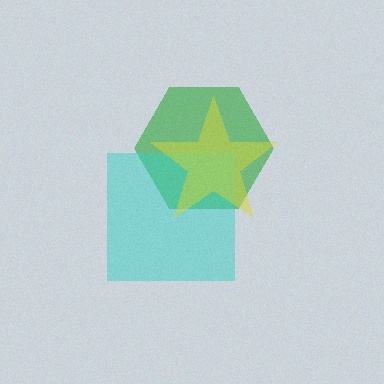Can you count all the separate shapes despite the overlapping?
Yes, there are 3 separate shapes.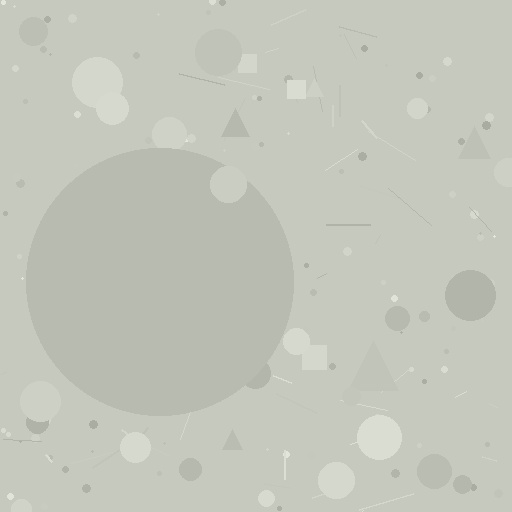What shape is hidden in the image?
A circle is hidden in the image.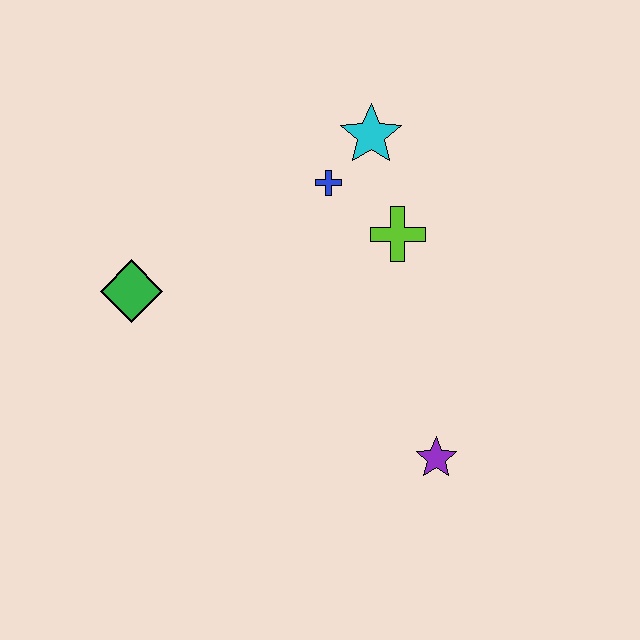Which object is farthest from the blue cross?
The purple star is farthest from the blue cross.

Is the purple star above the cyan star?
No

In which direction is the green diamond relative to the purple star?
The green diamond is to the left of the purple star.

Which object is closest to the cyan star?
The blue cross is closest to the cyan star.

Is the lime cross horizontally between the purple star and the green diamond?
Yes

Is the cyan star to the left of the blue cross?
No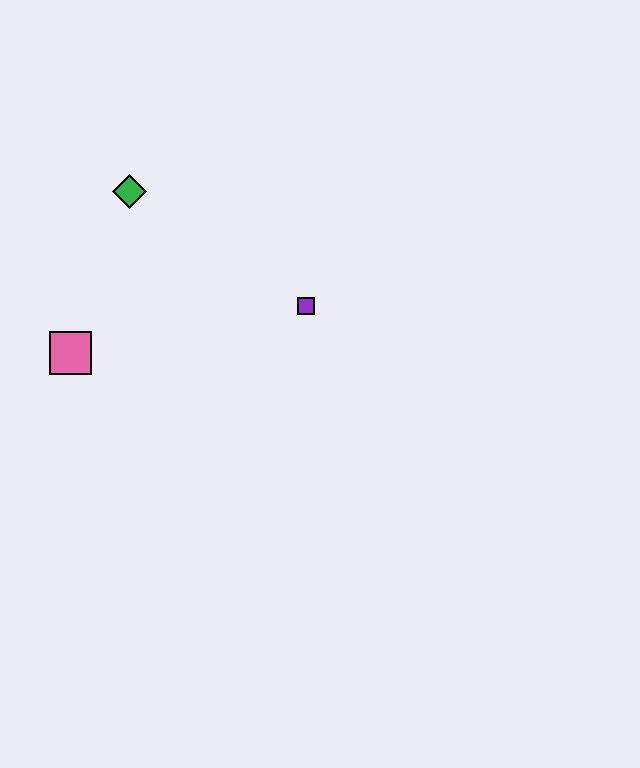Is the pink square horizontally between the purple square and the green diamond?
No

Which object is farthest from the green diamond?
The purple square is farthest from the green diamond.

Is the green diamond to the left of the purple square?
Yes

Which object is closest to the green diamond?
The pink square is closest to the green diamond.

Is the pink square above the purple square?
No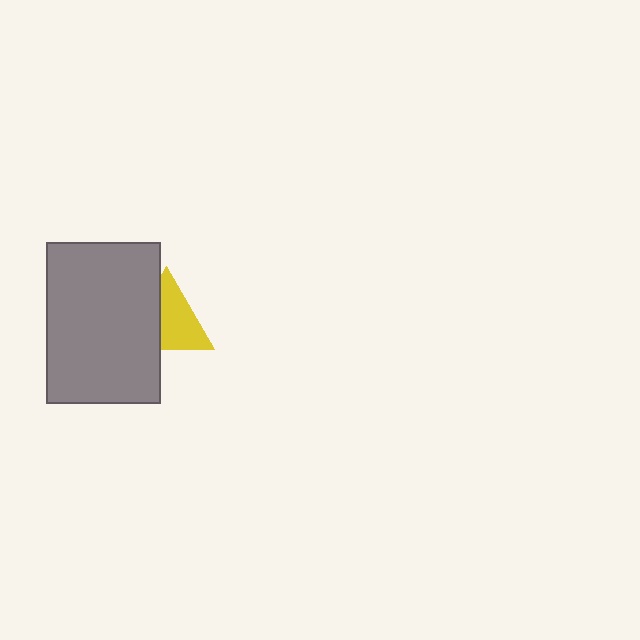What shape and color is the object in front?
The object in front is a gray rectangle.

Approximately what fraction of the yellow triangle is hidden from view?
Roughly 40% of the yellow triangle is hidden behind the gray rectangle.